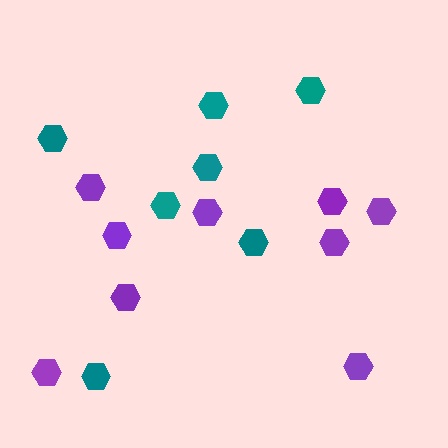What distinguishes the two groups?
There are 2 groups: one group of purple hexagons (9) and one group of teal hexagons (7).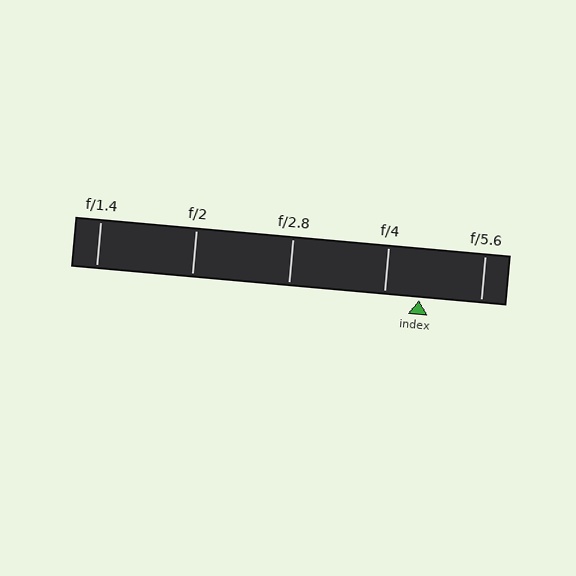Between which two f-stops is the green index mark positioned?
The index mark is between f/4 and f/5.6.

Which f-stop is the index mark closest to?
The index mark is closest to f/4.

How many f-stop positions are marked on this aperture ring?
There are 5 f-stop positions marked.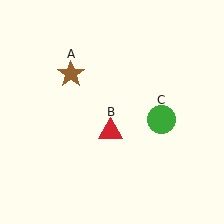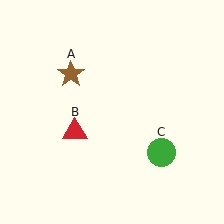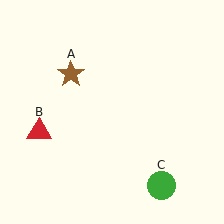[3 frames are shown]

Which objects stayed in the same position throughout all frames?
Brown star (object A) remained stationary.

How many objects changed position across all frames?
2 objects changed position: red triangle (object B), green circle (object C).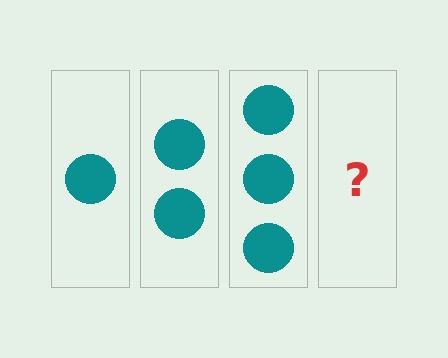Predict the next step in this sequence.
The next step is 4 circles.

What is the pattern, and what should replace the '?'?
The pattern is that each step adds one more circle. The '?' should be 4 circles.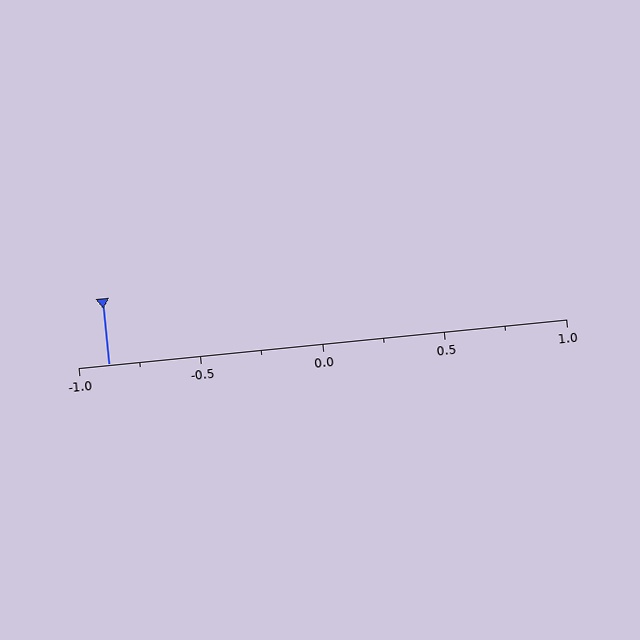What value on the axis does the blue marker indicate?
The marker indicates approximately -0.88.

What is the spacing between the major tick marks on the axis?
The major ticks are spaced 0.5 apart.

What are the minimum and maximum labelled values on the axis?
The axis runs from -1.0 to 1.0.